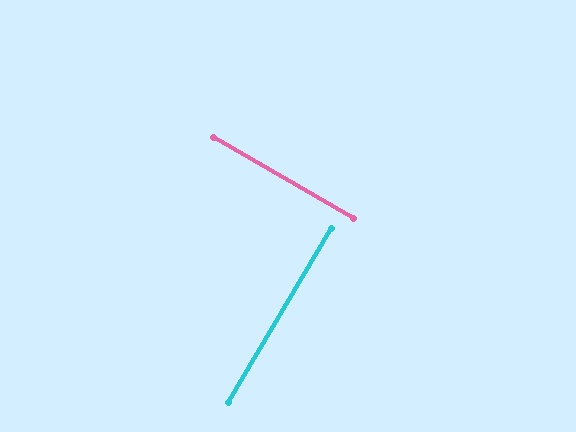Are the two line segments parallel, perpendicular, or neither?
Perpendicular — they meet at approximately 89°.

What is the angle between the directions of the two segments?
Approximately 89 degrees.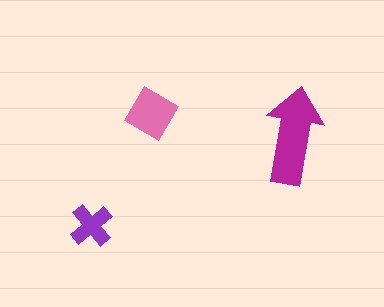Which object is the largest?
The magenta arrow.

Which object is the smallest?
The purple cross.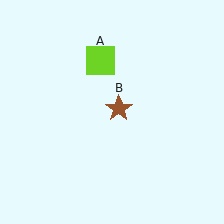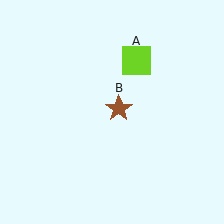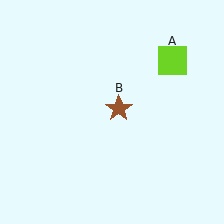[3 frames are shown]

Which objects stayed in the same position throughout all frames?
Brown star (object B) remained stationary.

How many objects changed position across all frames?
1 object changed position: lime square (object A).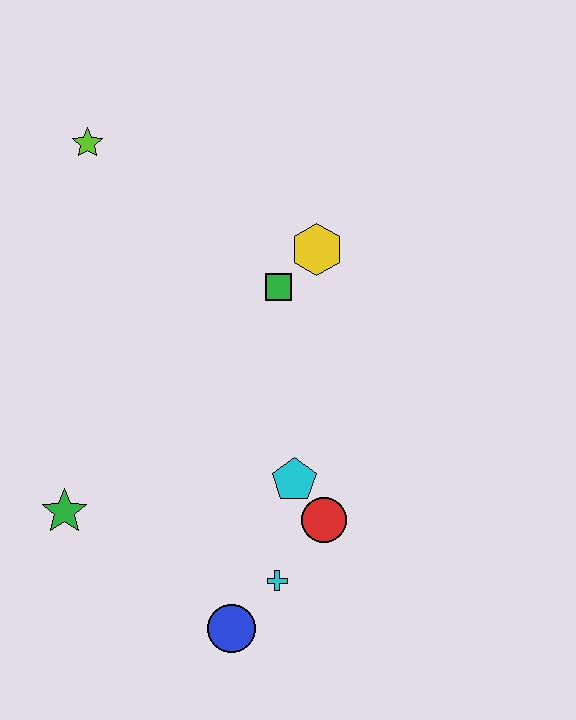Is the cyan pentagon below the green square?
Yes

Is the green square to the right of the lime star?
Yes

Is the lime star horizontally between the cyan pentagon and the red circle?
No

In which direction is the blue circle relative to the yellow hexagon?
The blue circle is below the yellow hexagon.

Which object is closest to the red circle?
The cyan pentagon is closest to the red circle.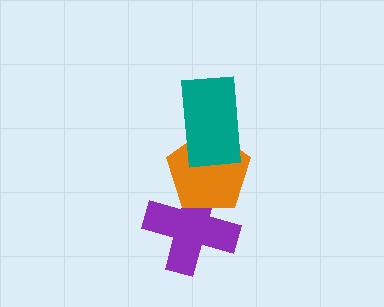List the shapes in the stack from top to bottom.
From top to bottom: the teal rectangle, the orange pentagon, the purple cross.